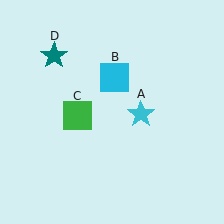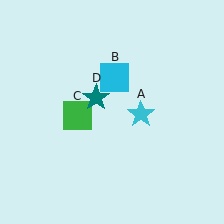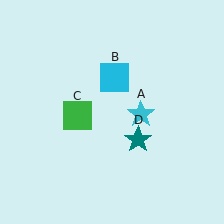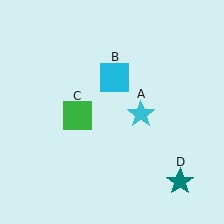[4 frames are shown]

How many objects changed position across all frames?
1 object changed position: teal star (object D).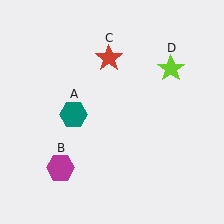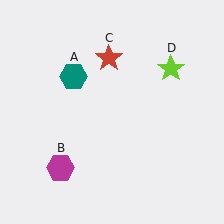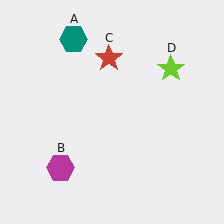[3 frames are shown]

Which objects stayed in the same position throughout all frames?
Magenta hexagon (object B) and red star (object C) and lime star (object D) remained stationary.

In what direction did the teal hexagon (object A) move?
The teal hexagon (object A) moved up.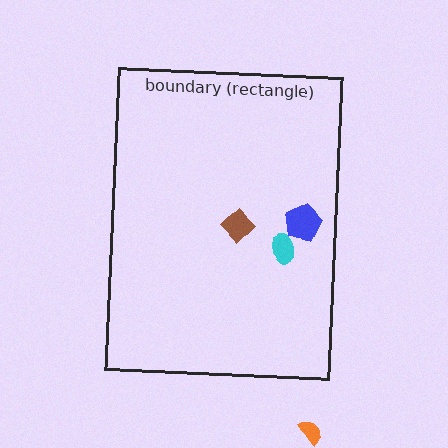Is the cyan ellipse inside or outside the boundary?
Inside.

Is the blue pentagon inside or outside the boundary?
Inside.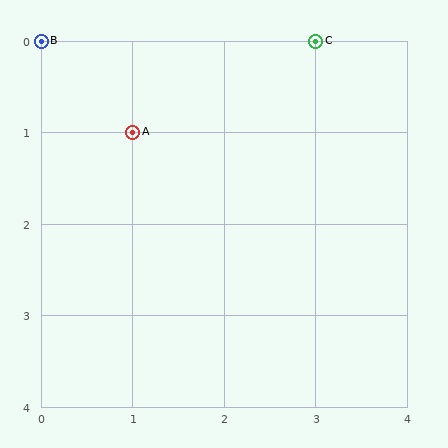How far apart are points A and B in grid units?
Points A and B are 1 column and 1 row apart (about 1.4 grid units diagonally).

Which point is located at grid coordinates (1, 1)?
Point A is at (1, 1).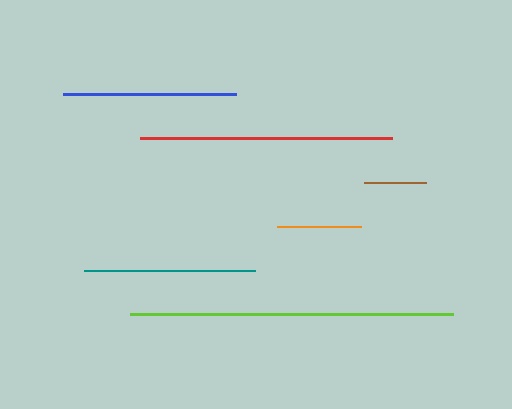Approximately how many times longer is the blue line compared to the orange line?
The blue line is approximately 2.0 times the length of the orange line.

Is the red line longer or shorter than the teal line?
The red line is longer than the teal line.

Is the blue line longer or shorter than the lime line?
The lime line is longer than the blue line.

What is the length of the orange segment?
The orange segment is approximately 84 pixels long.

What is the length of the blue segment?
The blue segment is approximately 172 pixels long.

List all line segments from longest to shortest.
From longest to shortest: lime, red, blue, teal, orange, brown.